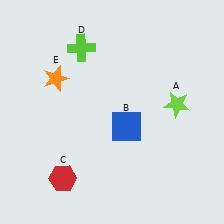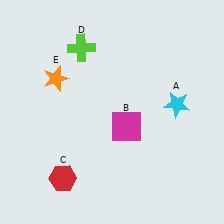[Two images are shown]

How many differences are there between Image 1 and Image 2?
There are 2 differences between the two images.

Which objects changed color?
A changed from lime to cyan. B changed from blue to magenta.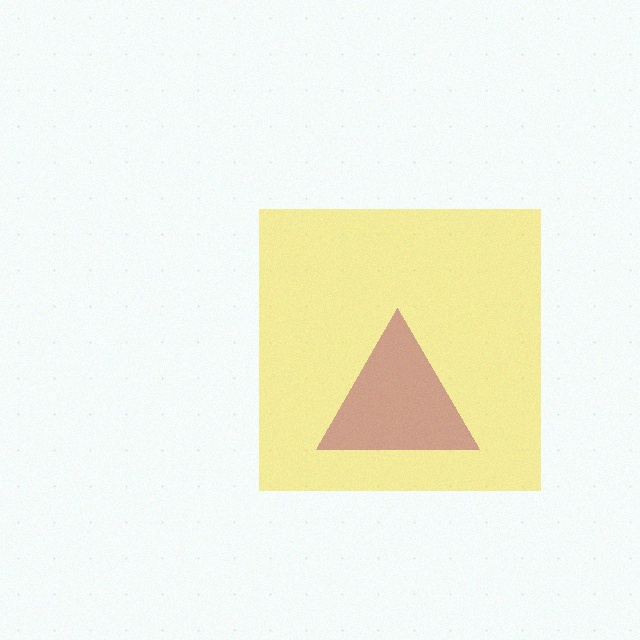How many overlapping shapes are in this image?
There are 2 overlapping shapes in the image.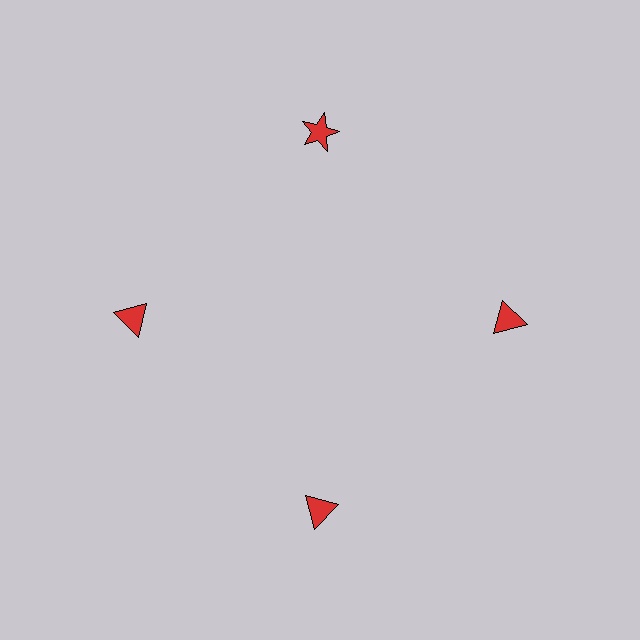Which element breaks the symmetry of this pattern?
The red star at roughly the 12 o'clock position breaks the symmetry. All other shapes are red triangles.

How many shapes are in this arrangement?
There are 4 shapes arranged in a ring pattern.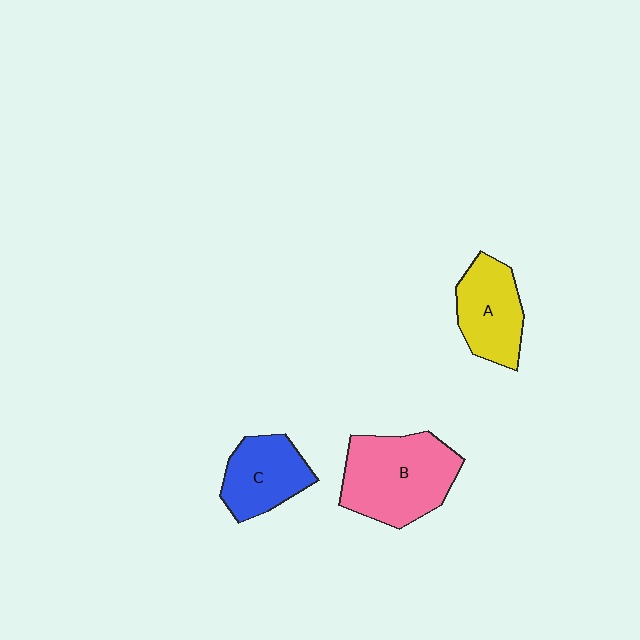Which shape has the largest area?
Shape B (pink).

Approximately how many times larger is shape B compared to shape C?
Approximately 1.5 times.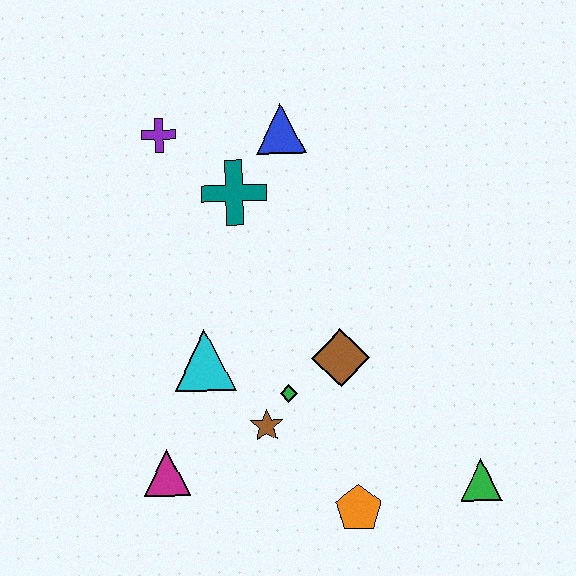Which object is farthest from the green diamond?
The purple cross is farthest from the green diamond.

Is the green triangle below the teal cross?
Yes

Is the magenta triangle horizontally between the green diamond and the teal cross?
No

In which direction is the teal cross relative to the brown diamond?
The teal cross is above the brown diamond.